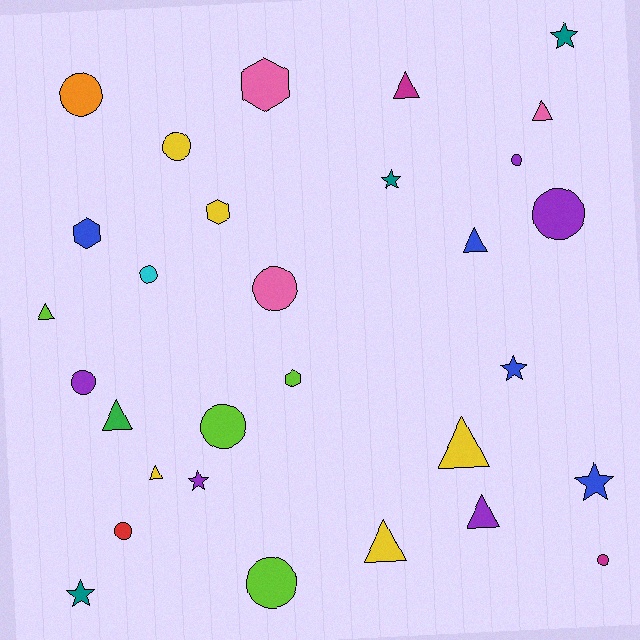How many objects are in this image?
There are 30 objects.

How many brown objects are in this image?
There are no brown objects.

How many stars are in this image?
There are 6 stars.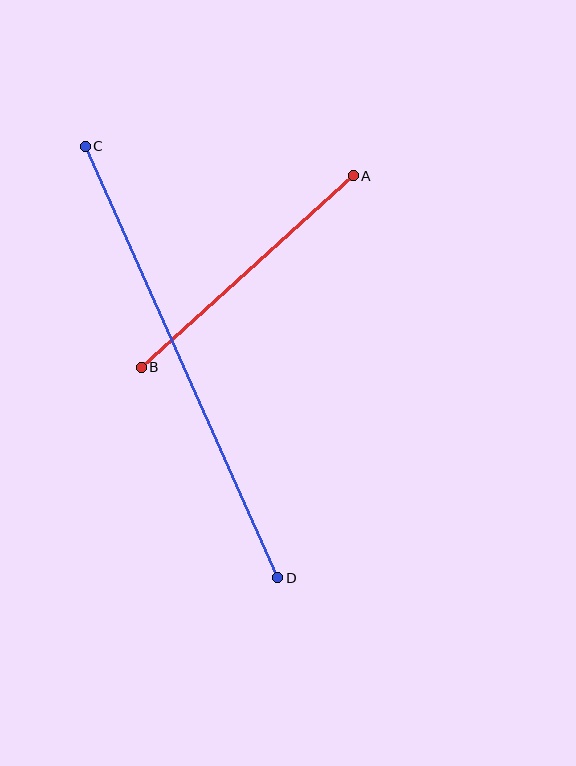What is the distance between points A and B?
The distance is approximately 286 pixels.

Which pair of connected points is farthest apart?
Points C and D are farthest apart.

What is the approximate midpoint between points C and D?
The midpoint is at approximately (181, 362) pixels.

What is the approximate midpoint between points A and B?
The midpoint is at approximately (247, 272) pixels.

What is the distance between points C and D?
The distance is approximately 472 pixels.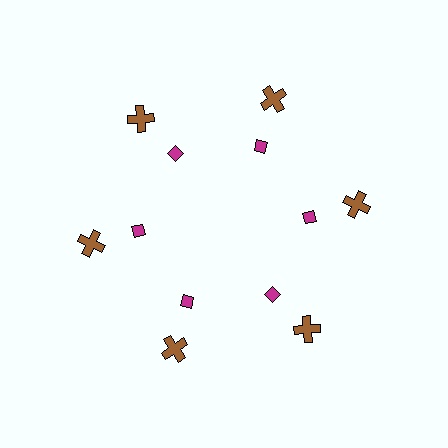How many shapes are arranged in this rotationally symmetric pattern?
There are 12 shapes, arranged in 6 groups of 2.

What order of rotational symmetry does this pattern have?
This pattern has 6-fold rotational symmetry.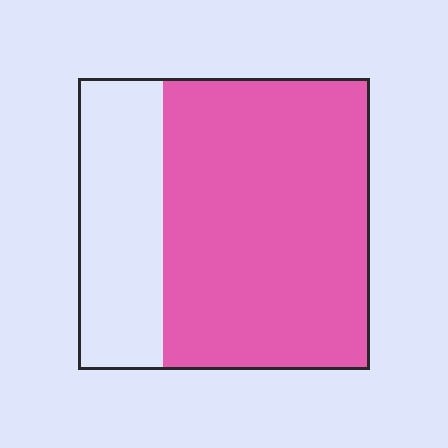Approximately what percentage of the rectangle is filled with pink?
Approximately 70%.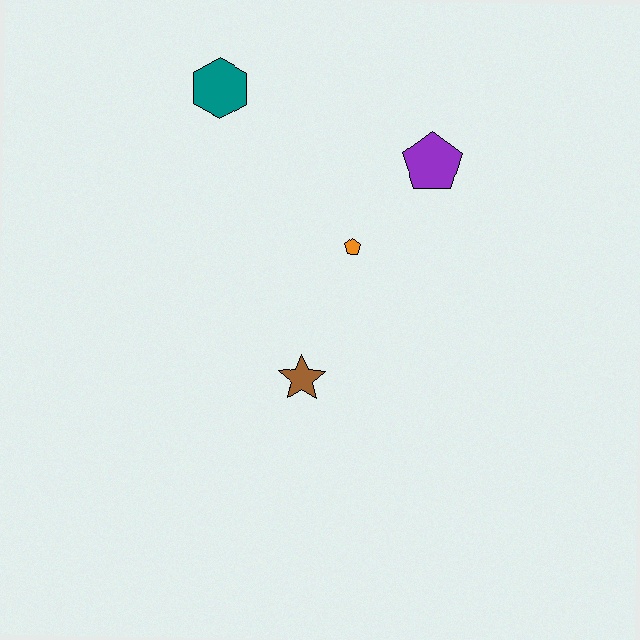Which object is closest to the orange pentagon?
The purple pentagon is closest to the orange pentagon.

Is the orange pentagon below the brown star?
No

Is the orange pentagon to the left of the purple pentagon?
Yes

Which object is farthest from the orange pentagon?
The teal hexagon is farthest from the orange pentagon.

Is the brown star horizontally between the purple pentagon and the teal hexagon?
Yes